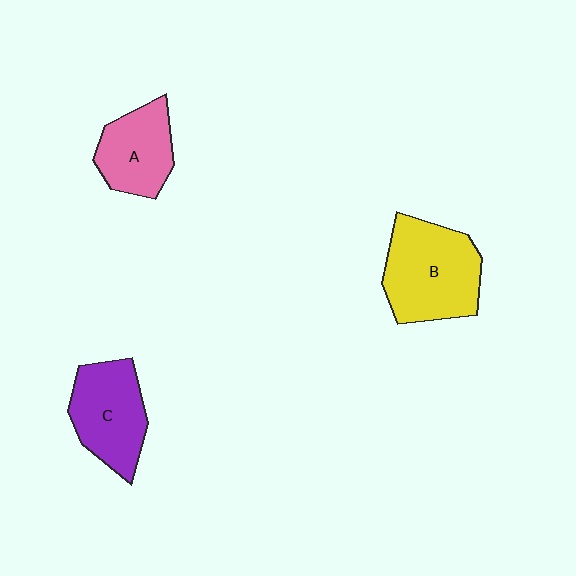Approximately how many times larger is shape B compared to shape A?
Approximately 1.5 times.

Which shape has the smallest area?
Shape A (pink).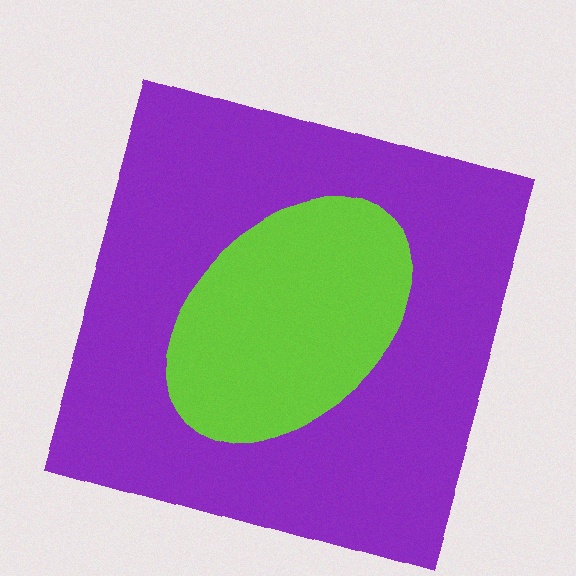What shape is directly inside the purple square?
The lime ellipse.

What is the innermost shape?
The lime ellipse.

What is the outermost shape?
The purple square.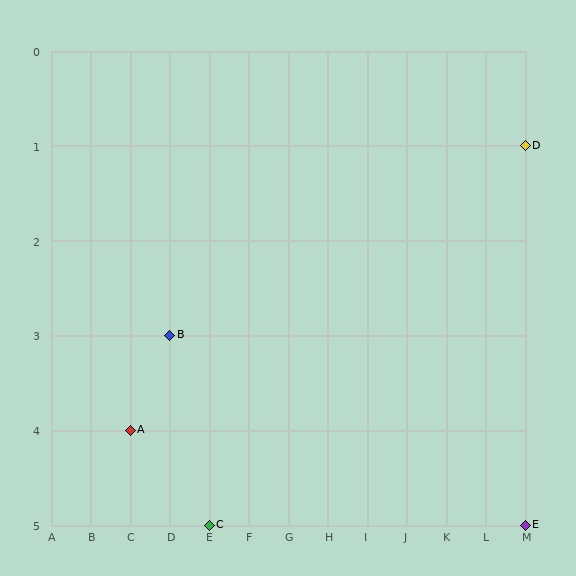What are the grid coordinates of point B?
Point B is at grid coordinates (D, 3).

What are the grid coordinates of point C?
Point C is at grid coordinates (E, 5).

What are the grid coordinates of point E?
Point E is at grid coordinates (M, 5).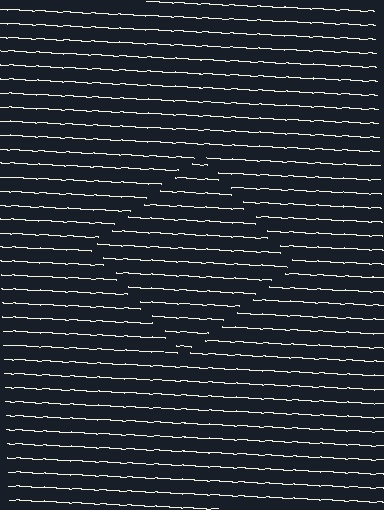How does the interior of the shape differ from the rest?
The interior of the shape contains the same grating, shifted by half a period — the contour is defined by the phase discontinuity where line-ends from the inner and outer gratings abut.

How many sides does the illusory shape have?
4 sides — the line-ends trace a square.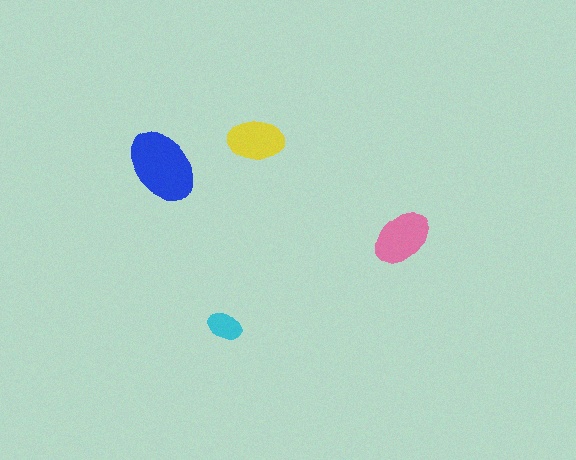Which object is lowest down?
The cyan ellipse is bottommost.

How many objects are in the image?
There are 4 objects in the image.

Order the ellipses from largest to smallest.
the blue one, the pink one, the yellow one, the cyan one.